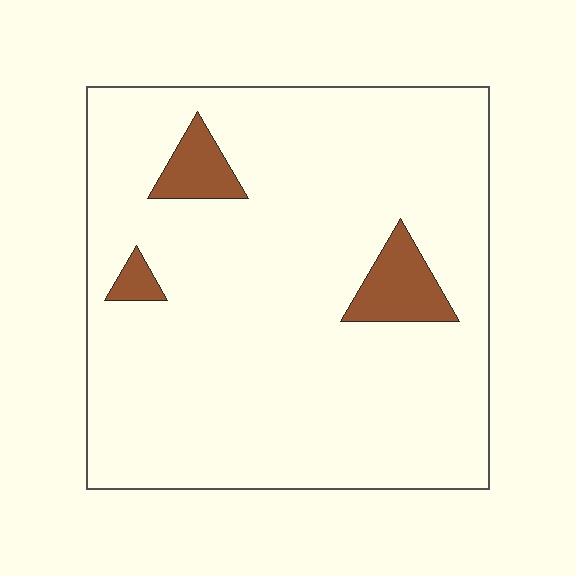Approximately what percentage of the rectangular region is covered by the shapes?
Approximately 10%.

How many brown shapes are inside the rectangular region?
3.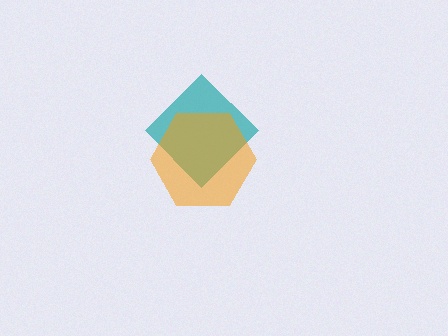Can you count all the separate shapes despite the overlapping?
Yes, there are 2 separate shapes.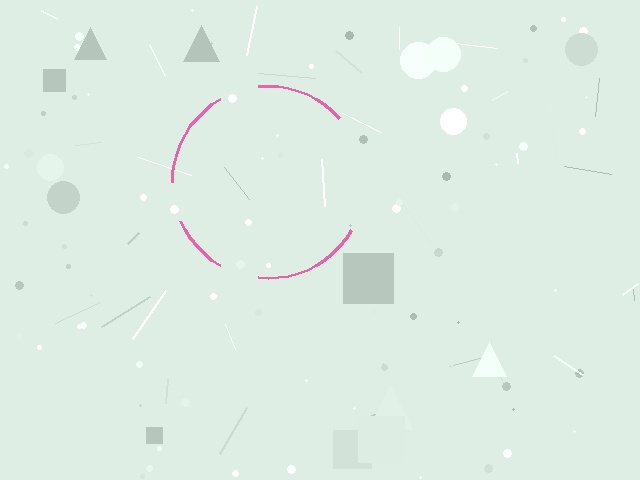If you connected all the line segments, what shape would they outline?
They would outline a circle.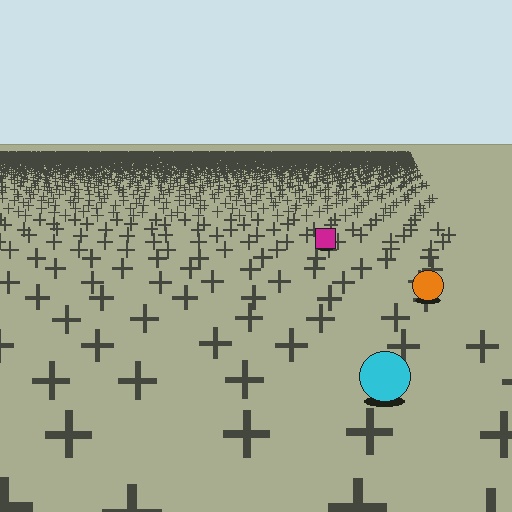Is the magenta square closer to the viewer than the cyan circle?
No. The cyan circle is closer — you can tell from the texture gradient: the ground texture is coarser near it.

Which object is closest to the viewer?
The cyan circle is closest. The texture marks near it are larger and more spread out.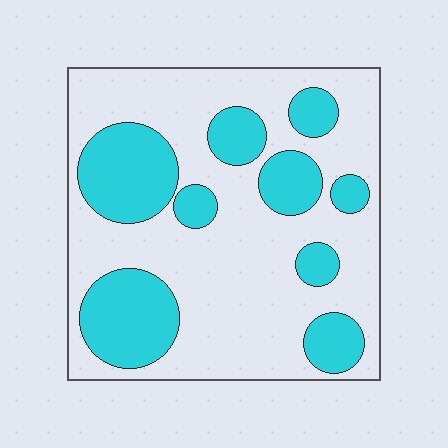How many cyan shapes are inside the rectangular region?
9.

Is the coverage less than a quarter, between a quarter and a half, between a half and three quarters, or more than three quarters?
Between a quarter and a half.